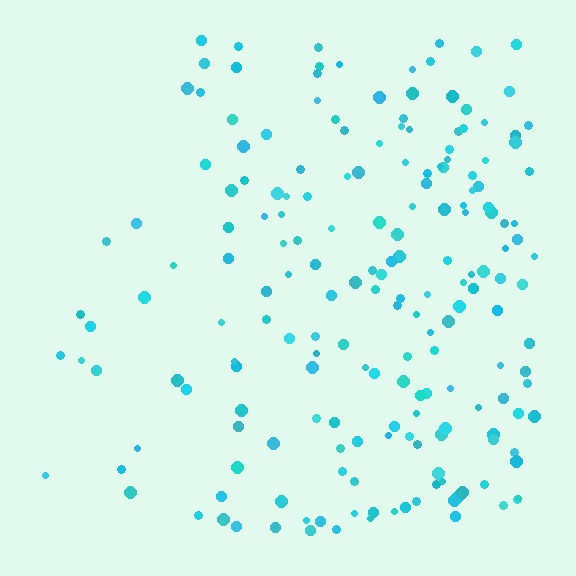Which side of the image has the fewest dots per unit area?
The left.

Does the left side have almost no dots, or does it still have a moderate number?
Still a moderate number, just noticeably fewer than the right.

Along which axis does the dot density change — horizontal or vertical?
Horizontal.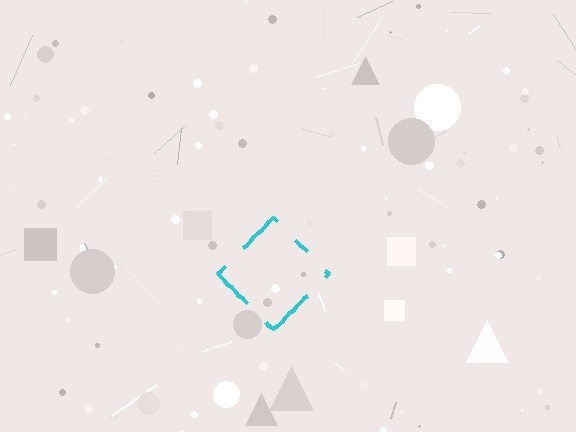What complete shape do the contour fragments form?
The contour fragments form a diamond.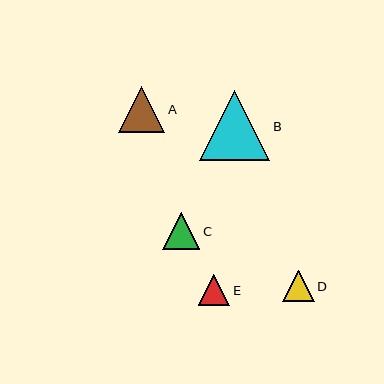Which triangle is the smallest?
Triangle E is the smallest with a size of approximately 31 pixels.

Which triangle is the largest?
Triangle B is the largest with a size of approximately 70 pixels.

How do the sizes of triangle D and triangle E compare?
Triangle D and triangle E are approximately the same size.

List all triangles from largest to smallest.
From largest to smallest: B, A, C, D, E.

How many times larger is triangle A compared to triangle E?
Triangle A is approximately 1.5 times the size of triangle E.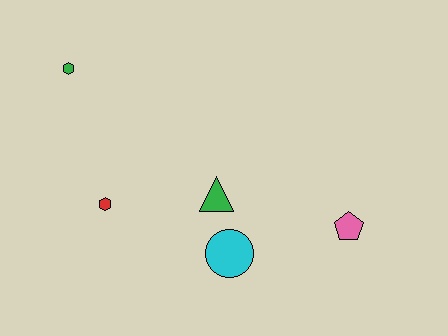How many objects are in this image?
There are 5 objects.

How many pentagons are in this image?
There is 1 pentagon.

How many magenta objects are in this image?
There are no magenta objects.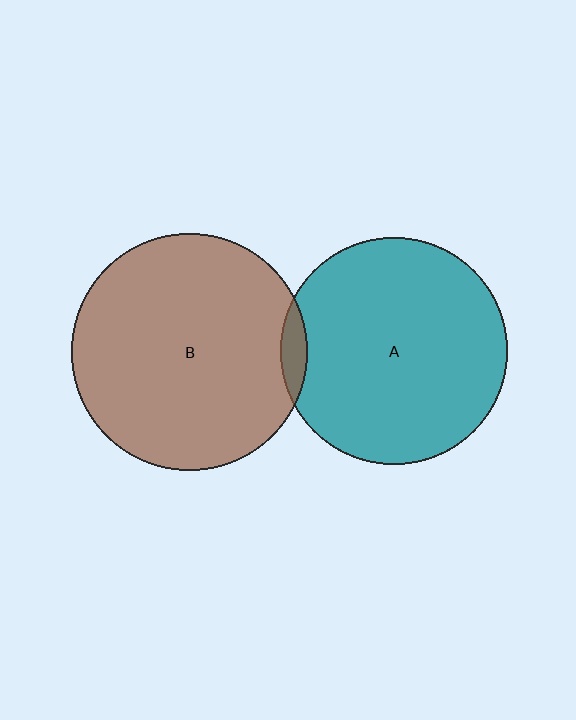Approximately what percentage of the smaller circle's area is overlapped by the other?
Approximately 5%.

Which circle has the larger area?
Circle B (brown).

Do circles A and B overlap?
Yes.